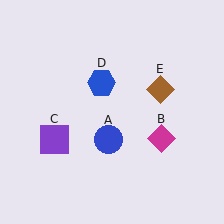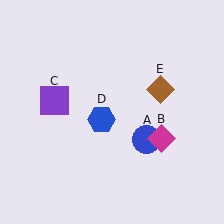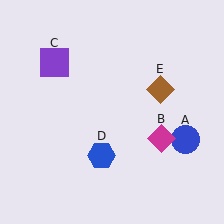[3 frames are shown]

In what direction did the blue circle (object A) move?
The blue circle (object A) moved right.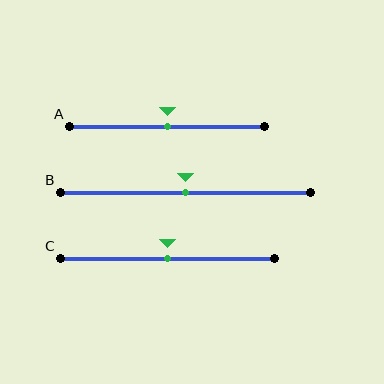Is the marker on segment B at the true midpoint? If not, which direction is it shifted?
Yes, the marker on segment B is at the true midpoint.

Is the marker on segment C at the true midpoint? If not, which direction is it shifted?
Yes, the marker on segment C is at the true midpoint.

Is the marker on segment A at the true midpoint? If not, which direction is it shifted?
Yes, the marker on segment A is at the true midpoint.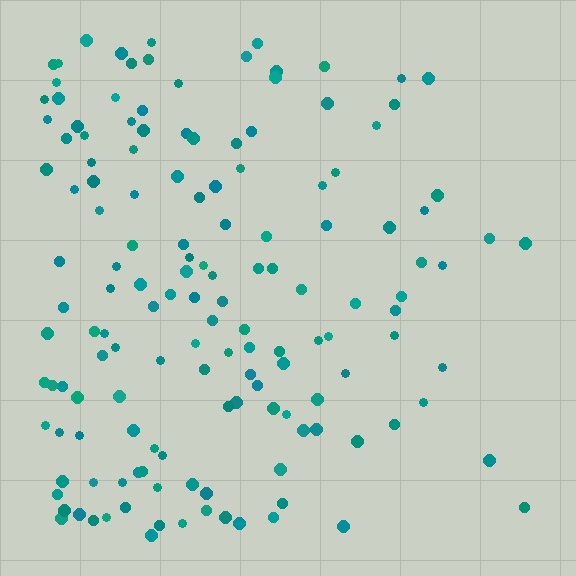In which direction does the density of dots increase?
From right to left, with the left side densest.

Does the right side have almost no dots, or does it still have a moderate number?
Still a moderate number, just noticeably fewer than the left.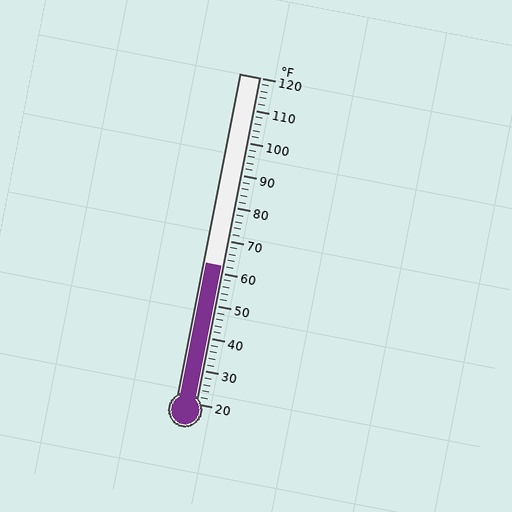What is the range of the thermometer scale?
The thermometer scale ranges from 20°F to 120°F.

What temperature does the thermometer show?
The thermometer shows approximately 62°F.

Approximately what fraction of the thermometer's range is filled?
The thermometer is filled to approximately 40% of its range.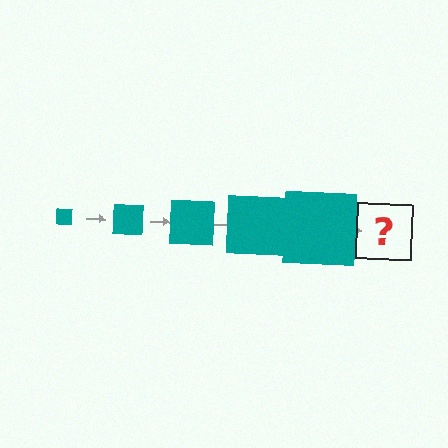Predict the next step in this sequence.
The next step is a teal square, larger than the previous one.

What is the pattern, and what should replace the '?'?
The pattern is that the square gets progressively larger each step. The '?' should be a teal square, larger than the previous one.